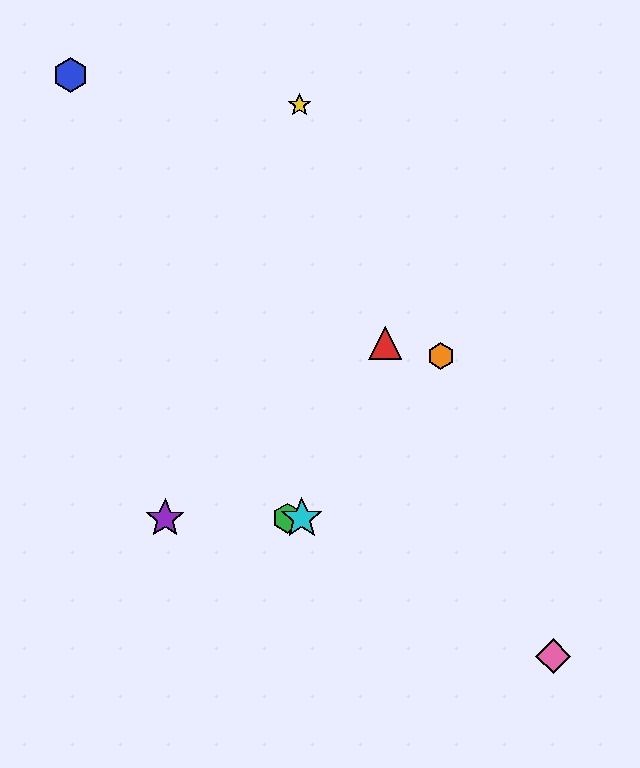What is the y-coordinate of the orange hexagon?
The orange hexagon is at y≈356.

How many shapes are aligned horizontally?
3 shapes (the green hexagon, the purple star, the cyan star) are aligned horizontally.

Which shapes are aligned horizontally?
The green hexagon, the purple star, the cyan star are aligned horizontally.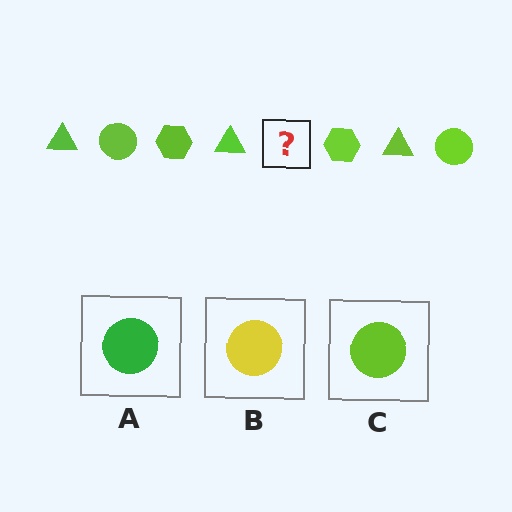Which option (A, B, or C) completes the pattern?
C.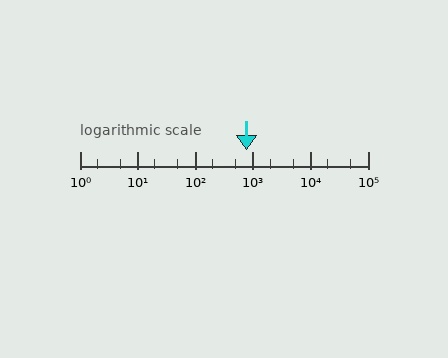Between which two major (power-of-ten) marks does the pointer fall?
The pointer is between 100 and 1000.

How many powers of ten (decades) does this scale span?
The scale spans 5 decades, from 1 to 100000.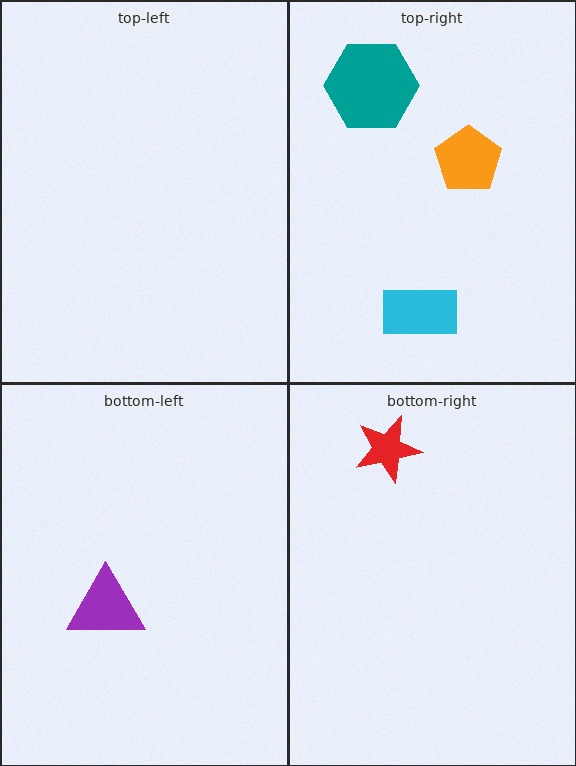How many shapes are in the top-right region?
3.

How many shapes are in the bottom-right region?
1.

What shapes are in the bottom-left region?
The purple triangle.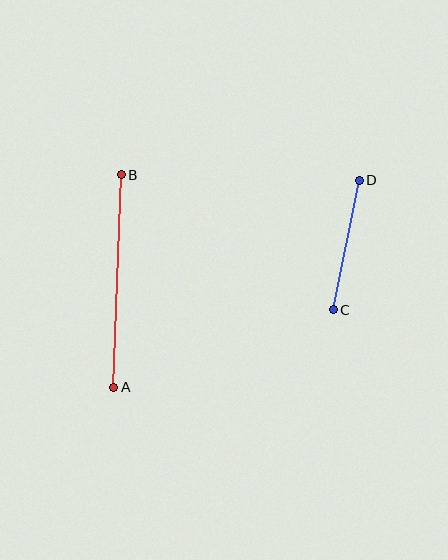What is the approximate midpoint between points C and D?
The midpoint is at approximately (346, 245) pixels.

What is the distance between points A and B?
The distance is approximately 212 pixels.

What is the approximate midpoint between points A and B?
The midpoint is at approximately (118, 281) pixels.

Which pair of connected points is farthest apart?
Points A and B are farthest apart.